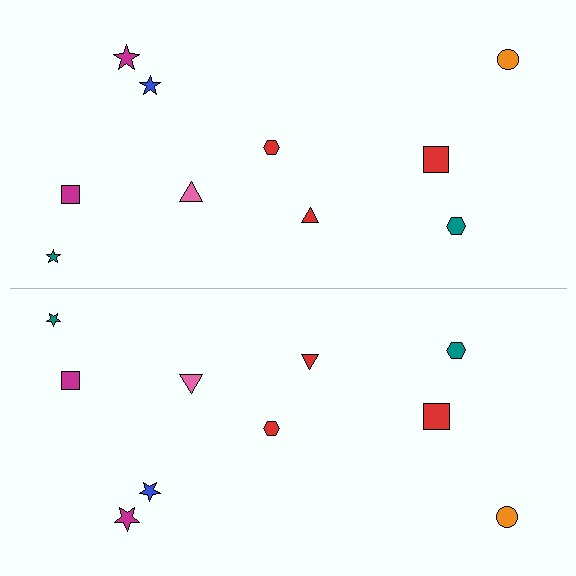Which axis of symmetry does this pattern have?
The pattern has a horizontal axis of symmetry running through the center of the image.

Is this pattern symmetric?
Yes, this pattern has bilateral (reflection) symmetry.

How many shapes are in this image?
There are 20 shapes in this image.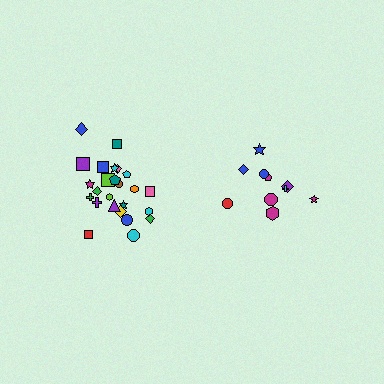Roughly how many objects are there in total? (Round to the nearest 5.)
Roughly 35 objects in total.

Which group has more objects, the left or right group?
The left group.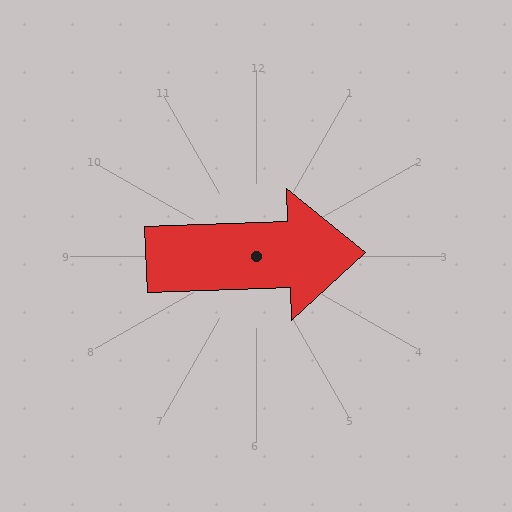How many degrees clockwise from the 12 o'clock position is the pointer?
Approximately 88 degrees.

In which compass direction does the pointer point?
East.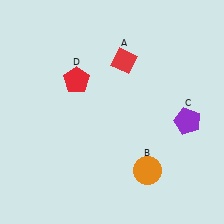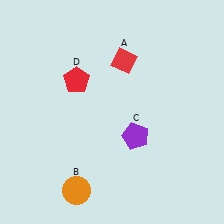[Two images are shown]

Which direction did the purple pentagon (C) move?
The purple pentagon (C) moved left.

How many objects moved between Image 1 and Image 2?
2 objects moved between the two images.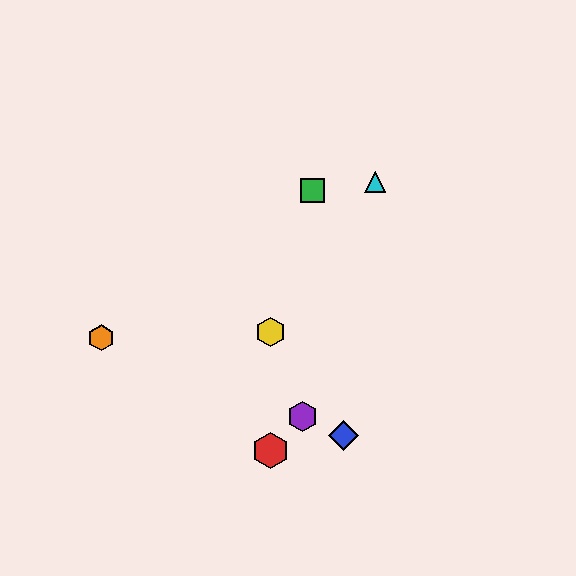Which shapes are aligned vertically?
The red hexagon, the yellow hexagon are aligned vertically.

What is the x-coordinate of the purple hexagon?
The purple hexagon is at x≈303.